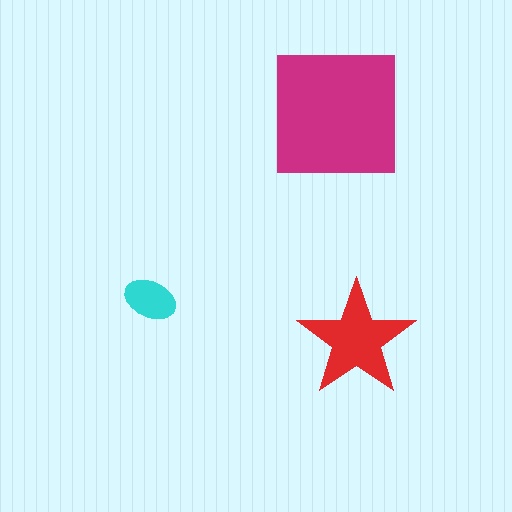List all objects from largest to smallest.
The magenta square, the red star, the cyan ellipse.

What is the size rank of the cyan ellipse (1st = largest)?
3rd.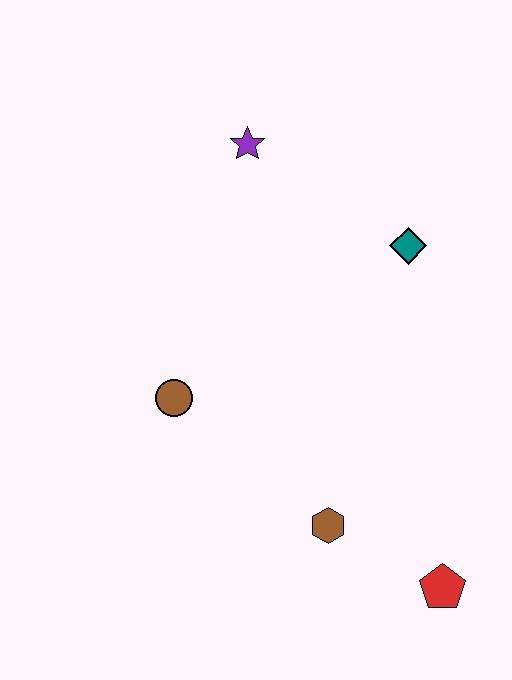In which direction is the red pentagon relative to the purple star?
The red pentagon is below the purple star.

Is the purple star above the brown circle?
Yes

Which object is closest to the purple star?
The teal diamond is closest to the purple star.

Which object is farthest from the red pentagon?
The purple star is farthest from the red pentagon.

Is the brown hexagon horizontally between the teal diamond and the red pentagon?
No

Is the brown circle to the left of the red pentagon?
Yes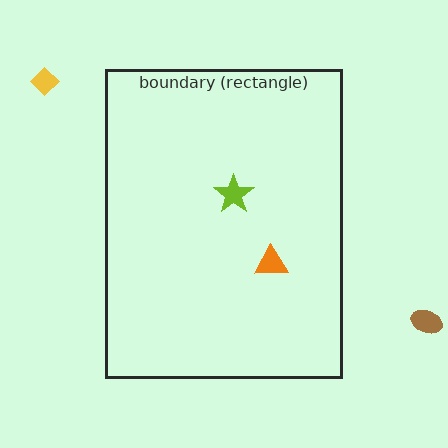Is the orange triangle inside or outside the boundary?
Inside.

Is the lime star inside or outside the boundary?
Inside.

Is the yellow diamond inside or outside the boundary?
Outside.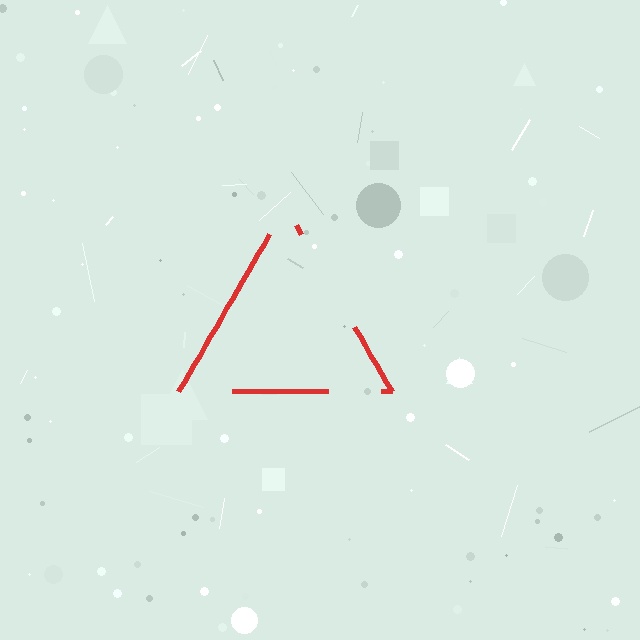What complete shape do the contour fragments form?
The contour fragments form a triangle.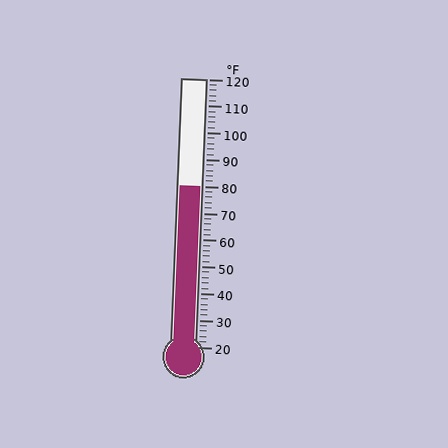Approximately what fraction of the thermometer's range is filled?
The thermometer is filled to approximately 60% of its range.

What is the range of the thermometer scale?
The thermometer scale ranges from 20°F to 120°F.